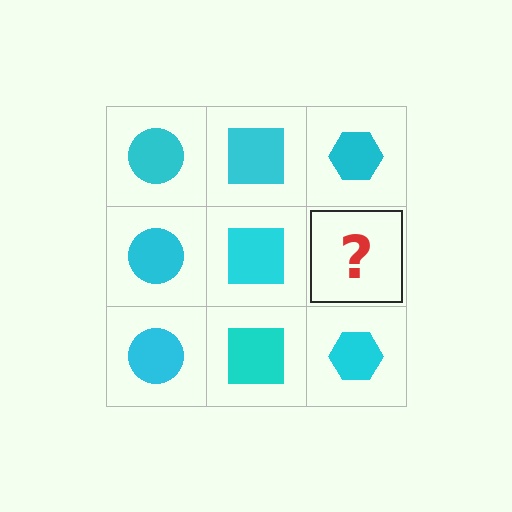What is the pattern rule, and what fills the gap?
The rule is that each column has a consistent shape. The gap should be filled with a cyan hexagon.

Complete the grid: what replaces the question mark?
The question mark should be replaced with a cyan hexagon.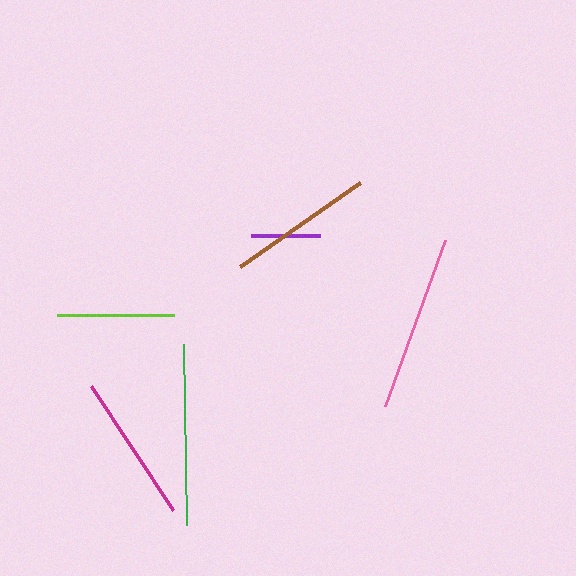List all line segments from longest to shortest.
From longest to shortest: green, pink, magenta, brown, lime, purple.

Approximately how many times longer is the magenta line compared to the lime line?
The magenta line is approximately 1.3 times the length of the lime line.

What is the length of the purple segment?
The purple segment is approximately 68 pixels long.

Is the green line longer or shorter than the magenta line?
The green line is longer than the magenta line.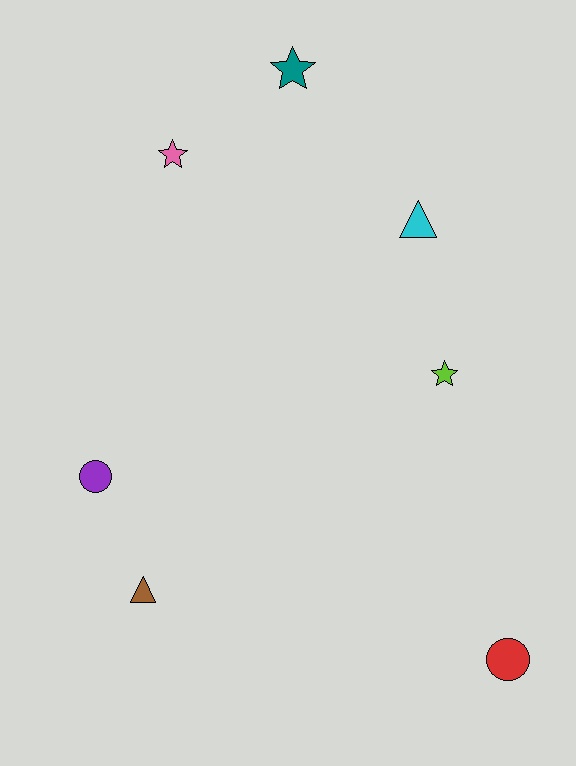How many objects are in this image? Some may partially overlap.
There are 7 objects.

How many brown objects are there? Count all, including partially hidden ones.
There is 1 brown object.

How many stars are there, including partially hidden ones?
There are 3 stars.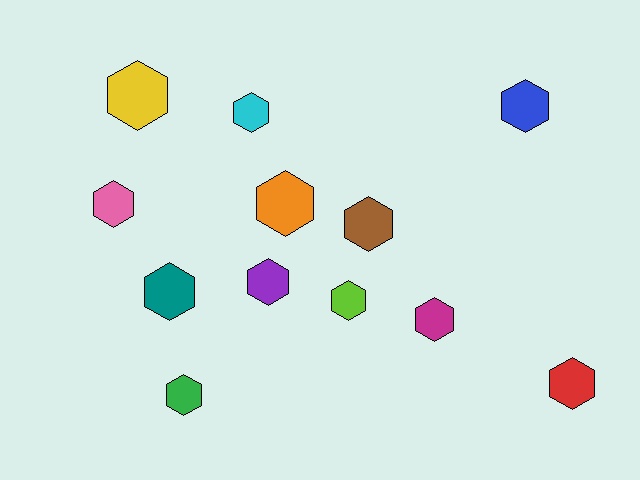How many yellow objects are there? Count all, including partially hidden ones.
There is 1 yellow object.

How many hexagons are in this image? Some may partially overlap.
There are 12 hexagons.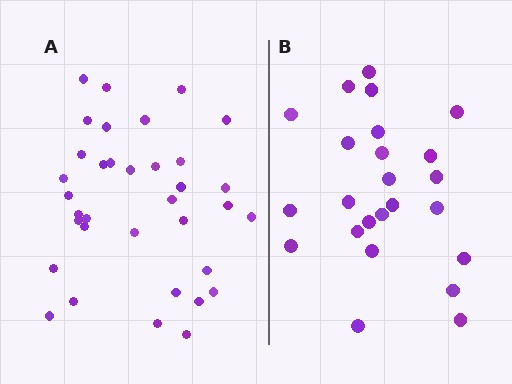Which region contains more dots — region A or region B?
Region A (the left region) has more dots.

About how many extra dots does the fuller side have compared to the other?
Region A has roughly 12 or so more dots than region B.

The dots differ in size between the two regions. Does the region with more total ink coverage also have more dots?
No. Region B has more total ink coverage because its dots are larger, but region A actually contains more individual dots. Total area can be misleading — the number of items is what matters here.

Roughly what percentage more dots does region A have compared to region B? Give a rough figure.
About 45% more.